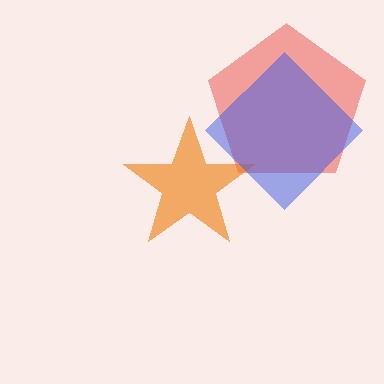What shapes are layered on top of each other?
The layered shapes are: a red pentagon, an orange star, a blue diamond.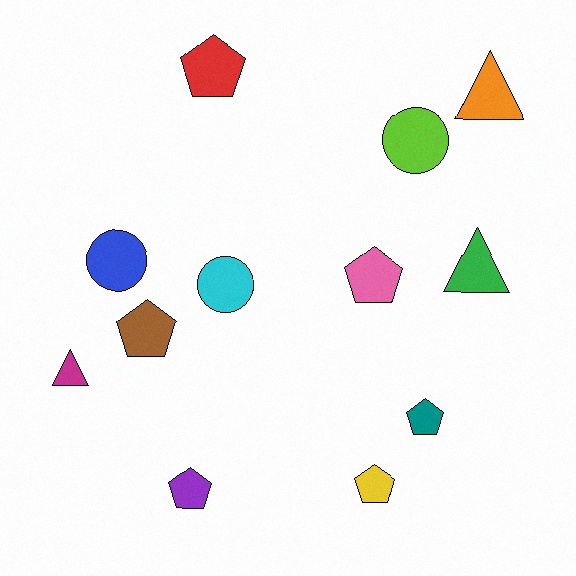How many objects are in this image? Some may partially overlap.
There are 12 objects.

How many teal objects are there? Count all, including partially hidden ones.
There is 1 teal object.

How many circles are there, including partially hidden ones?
There are 3 circles.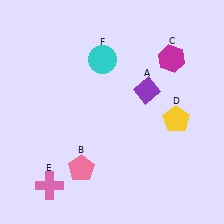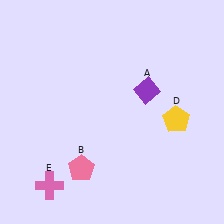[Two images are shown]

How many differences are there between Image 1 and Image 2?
There are 2 differences between the two images.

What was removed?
The cyan circle (F), the magenta hexagon (C) were removed in Image 2.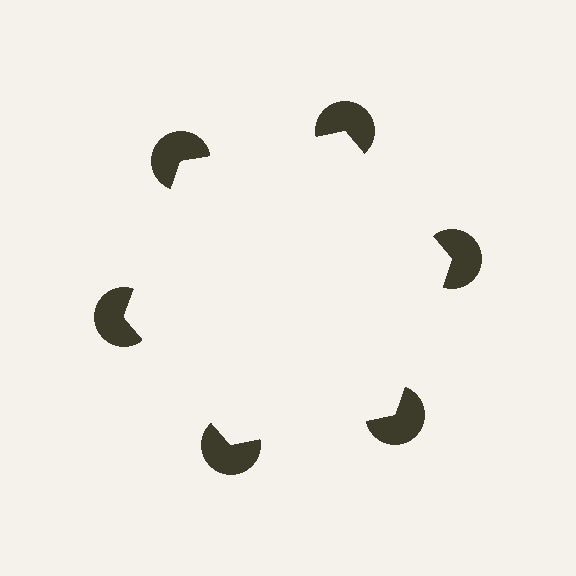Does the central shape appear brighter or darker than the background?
It typically appears slightly brighter than the background, even though no actual brightness change is drawn.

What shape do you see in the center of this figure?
An illusory hexagon — its edges are inferred from the aligned wedge cuts in the pac-man discs, not physically drawn.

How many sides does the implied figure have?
6 sides.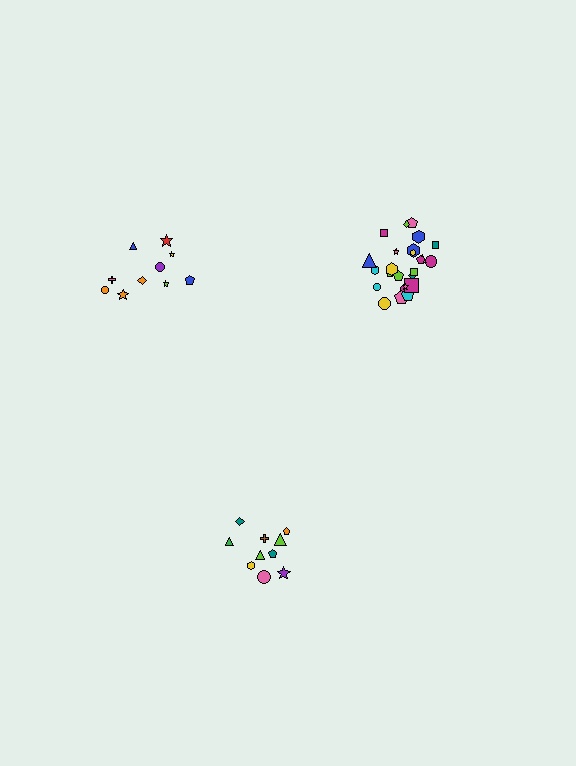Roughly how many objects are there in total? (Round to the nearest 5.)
Roughly 45 objects in total.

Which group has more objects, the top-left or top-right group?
The top-right group.